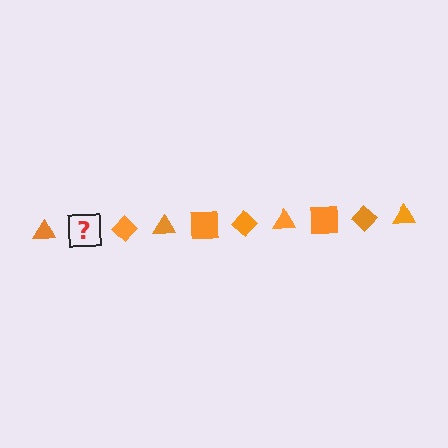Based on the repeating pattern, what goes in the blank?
The blank should be an orange square.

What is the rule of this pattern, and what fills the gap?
The rule is that the pattern cycles through triangle, square, diamond shapes in orange. The gap should be filled with an orange square.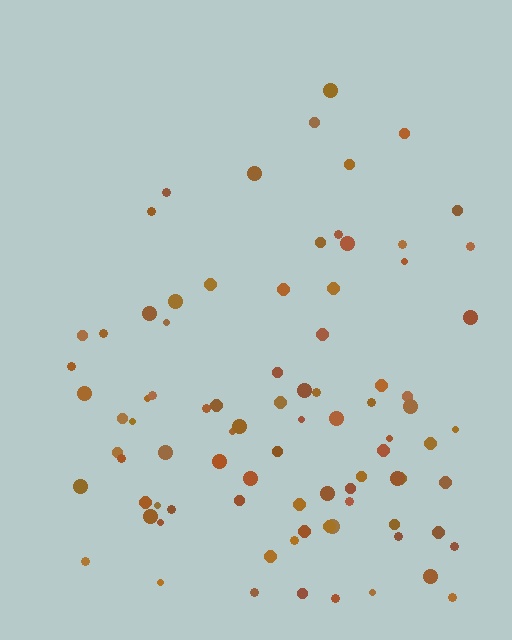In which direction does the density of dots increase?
From top to bottom, with the bottom side densest.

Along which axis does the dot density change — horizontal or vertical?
Vertical.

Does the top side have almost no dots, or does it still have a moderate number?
Still a moderate number, just noticeably fewer than the bottom.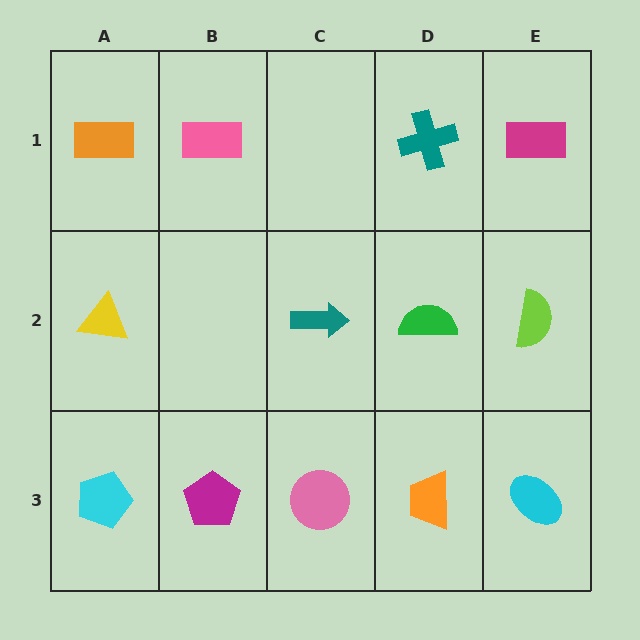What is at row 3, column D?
An orange trapezoid.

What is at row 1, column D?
A teal cross.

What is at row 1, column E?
A magenta rectangle.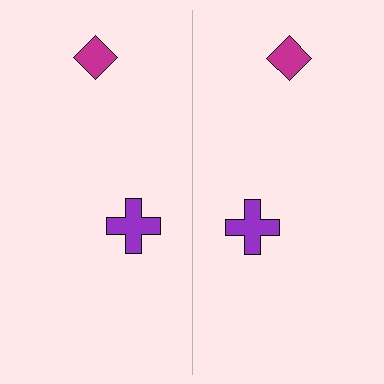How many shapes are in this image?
There are 4 shapes in this image.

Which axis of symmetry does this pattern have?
The pattern has a vertical axis of symmetry running through the center of the image.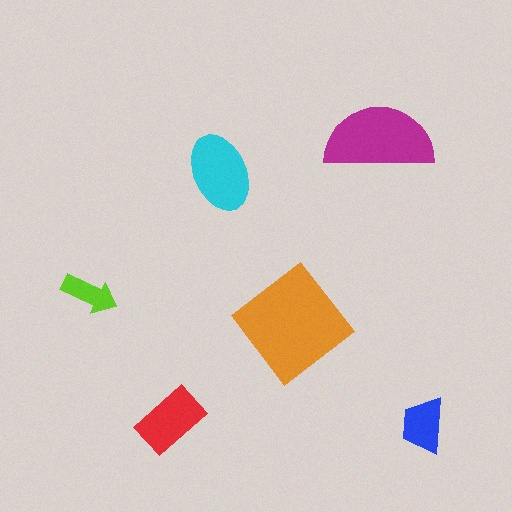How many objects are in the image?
There are 6 objects in the image.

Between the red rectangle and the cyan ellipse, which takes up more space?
The cyan ellipse.